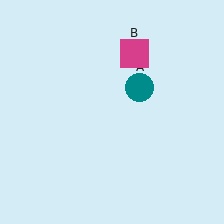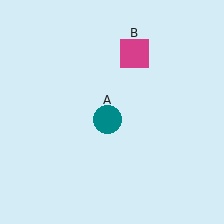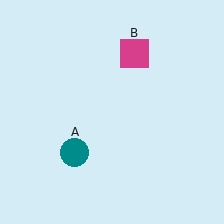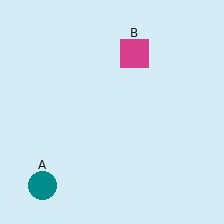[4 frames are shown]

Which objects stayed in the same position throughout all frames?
Magenta square (object B) remained stationary.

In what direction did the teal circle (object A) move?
The teal circle (object A) moved down and to the left.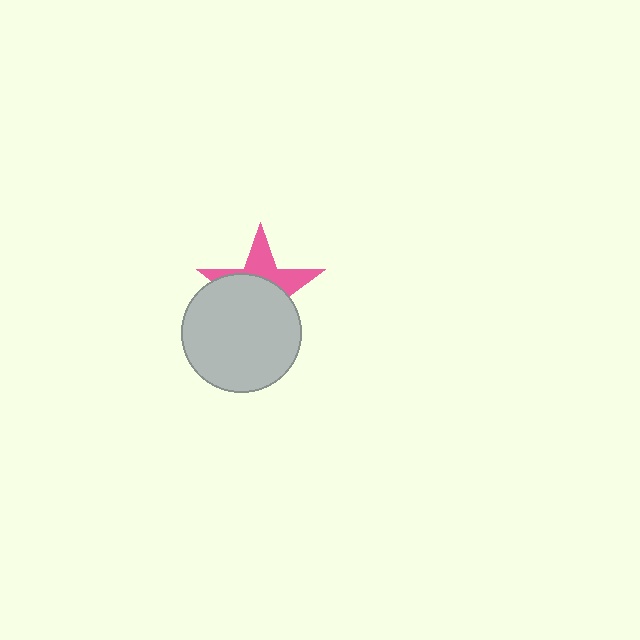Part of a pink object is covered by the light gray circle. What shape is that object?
It is a star.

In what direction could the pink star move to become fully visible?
The pink star could move up. That would shift it out from behind the light gray circle entirely.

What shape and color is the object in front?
The object in front is a light gray circle.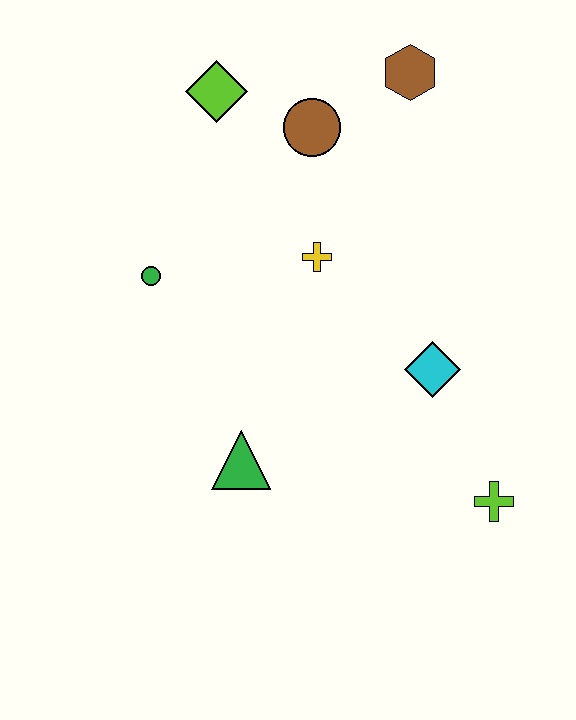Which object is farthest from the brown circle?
The lime cross is farthest from the brown circle.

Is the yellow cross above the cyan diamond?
Yes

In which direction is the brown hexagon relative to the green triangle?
The brown hexagon is above the green triangle.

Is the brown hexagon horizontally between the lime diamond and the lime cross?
Yes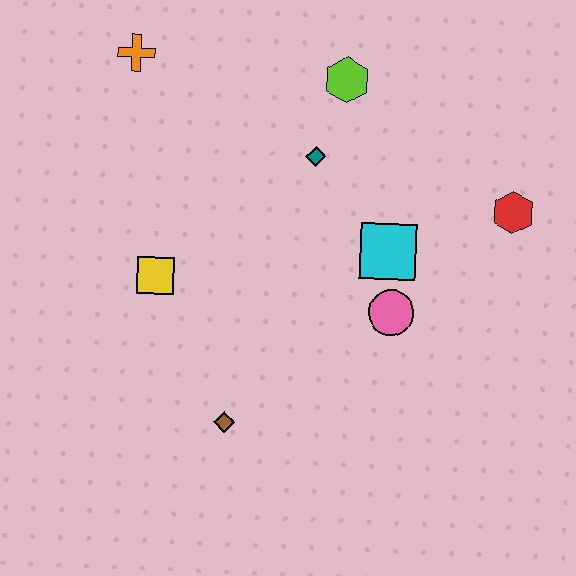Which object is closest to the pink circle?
The cyan square is closest to the pink circle.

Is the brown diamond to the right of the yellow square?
Yes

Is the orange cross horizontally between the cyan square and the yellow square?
No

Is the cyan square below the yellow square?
No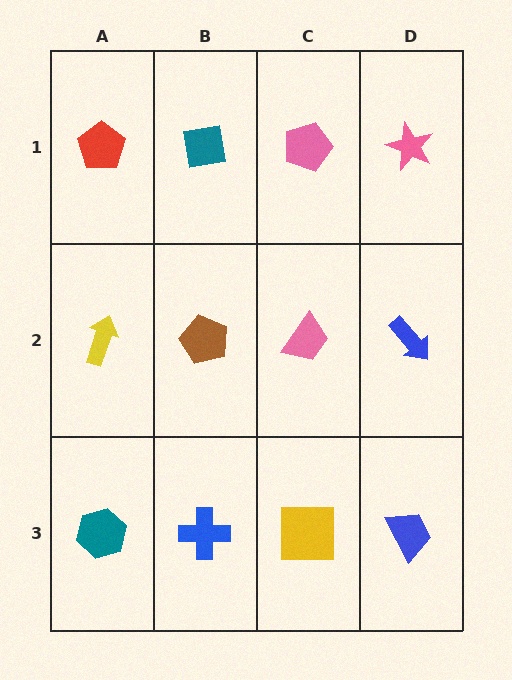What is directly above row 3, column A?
A yellow arrow.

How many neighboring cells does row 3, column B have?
3.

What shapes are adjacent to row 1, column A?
A yellow arrow (row 2, column A), a teal square (row 1, column B).